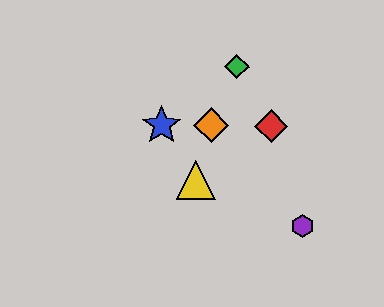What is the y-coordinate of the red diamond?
The red diamond is at y≈126.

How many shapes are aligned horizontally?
3 shapes (the red diamond, the blue star, the orange diamond) are aligned horizontally.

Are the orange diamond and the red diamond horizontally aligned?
Yes, both are at y≈125.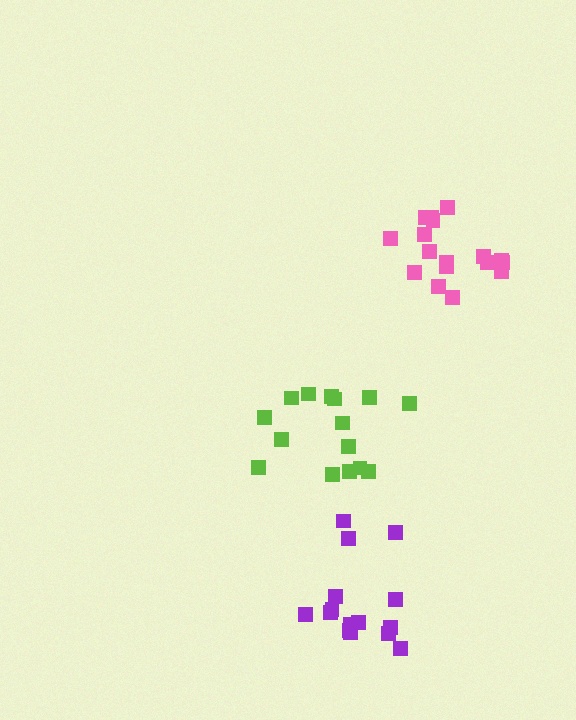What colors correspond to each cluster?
The clusters are colored: lime, pink, purple.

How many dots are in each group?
Group 1: 15 dots, Group 2: 17 dots, Group 3: 15 dots (47 total).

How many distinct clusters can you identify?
There are 3 distinct clusters.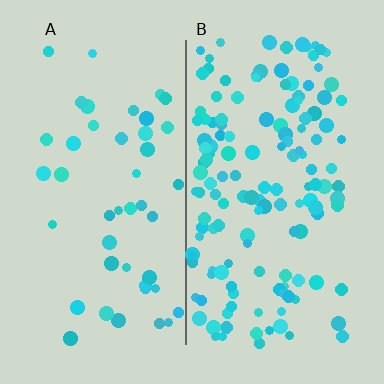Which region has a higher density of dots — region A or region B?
B (the right).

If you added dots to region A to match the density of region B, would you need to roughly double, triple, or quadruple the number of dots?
Approximately triple.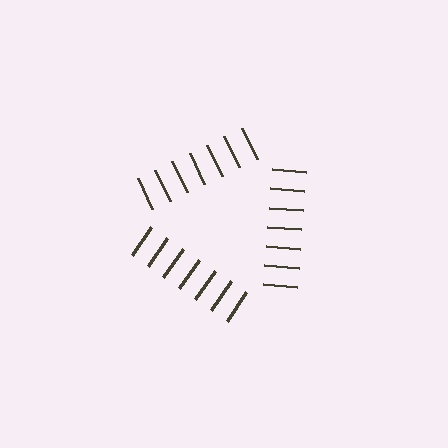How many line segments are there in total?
21 — 7 along each of the 3 edges.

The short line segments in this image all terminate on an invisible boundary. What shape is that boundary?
An illusory triangle — the line segments terminate on its edges but no continuous stroke is drawn.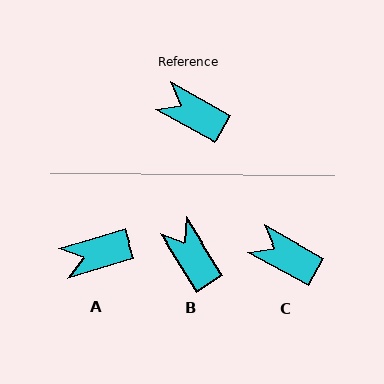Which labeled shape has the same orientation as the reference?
C.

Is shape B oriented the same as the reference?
No, it is off by about 28 degrees.